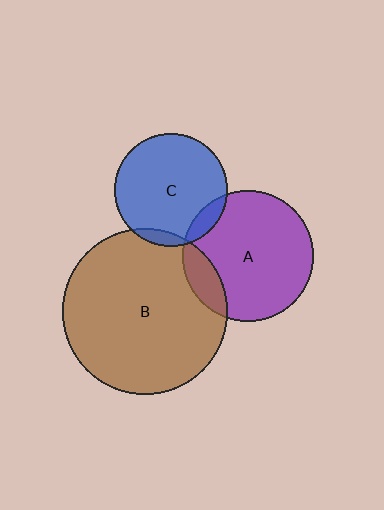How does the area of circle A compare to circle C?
Approximately 1.3 times.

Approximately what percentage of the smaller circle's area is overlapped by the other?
Approximately 10%.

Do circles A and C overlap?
Yes.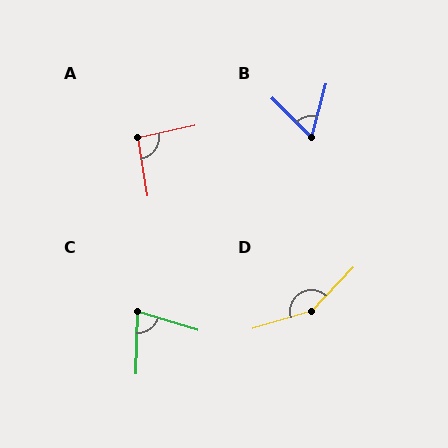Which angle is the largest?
D, at approximately 151 degrees.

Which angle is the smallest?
B, at approximately 60 degrees.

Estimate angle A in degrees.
Approximately 93 degrees.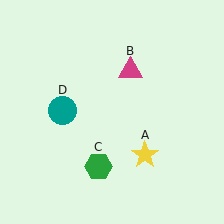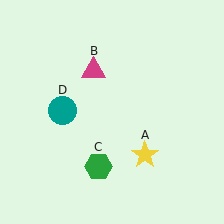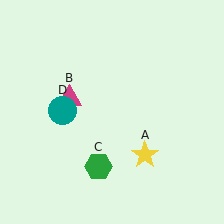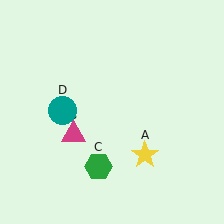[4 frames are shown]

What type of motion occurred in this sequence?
The magenta triangle (object B) rotated counterclockwise around the center of the scene.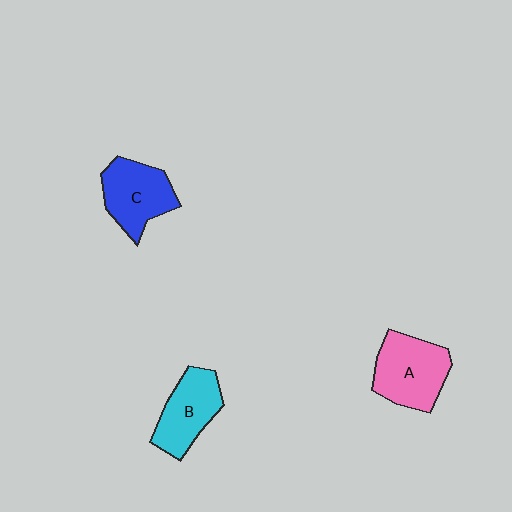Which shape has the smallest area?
Shape B (cyan).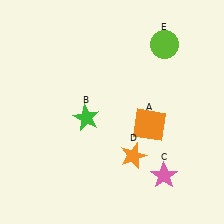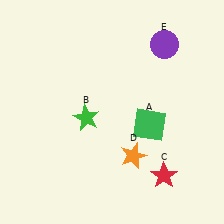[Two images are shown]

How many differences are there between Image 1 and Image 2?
There are 3 differences between the two images.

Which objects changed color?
A changed from orange to green. C changed from pink to red. E changed from lime to purple.